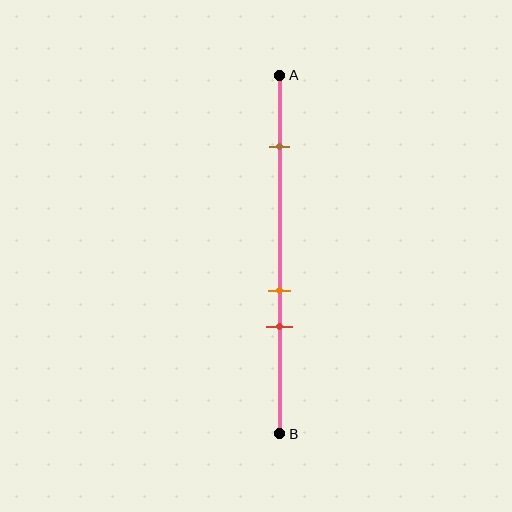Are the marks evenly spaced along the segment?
No, the marks are not evenly spaced.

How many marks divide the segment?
There are 3 marks dividing the segment.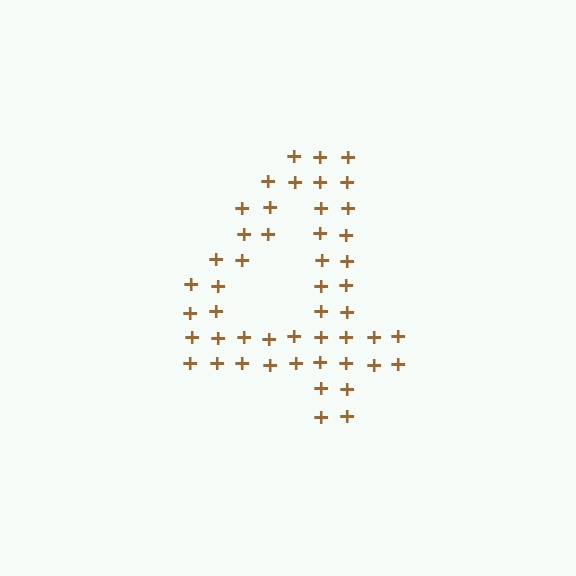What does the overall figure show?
The overall figure shows the digit 4.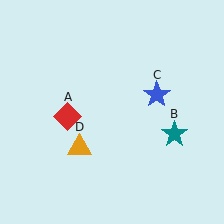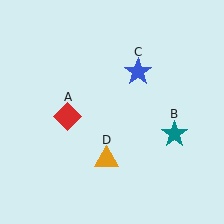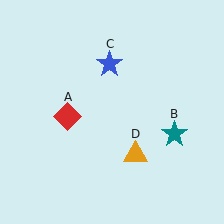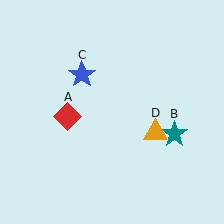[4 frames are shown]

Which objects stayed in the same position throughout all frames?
Red diamond (object A) and teal star (object B) remained stationary.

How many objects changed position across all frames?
2 objects changed position: blue star (object C), orange triangle (object D).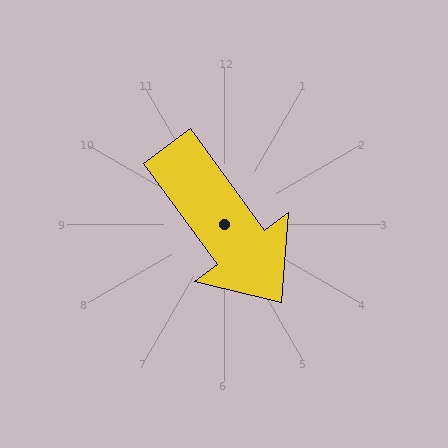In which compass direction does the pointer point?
Southeast.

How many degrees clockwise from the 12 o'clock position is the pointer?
Approximately 144 degrees.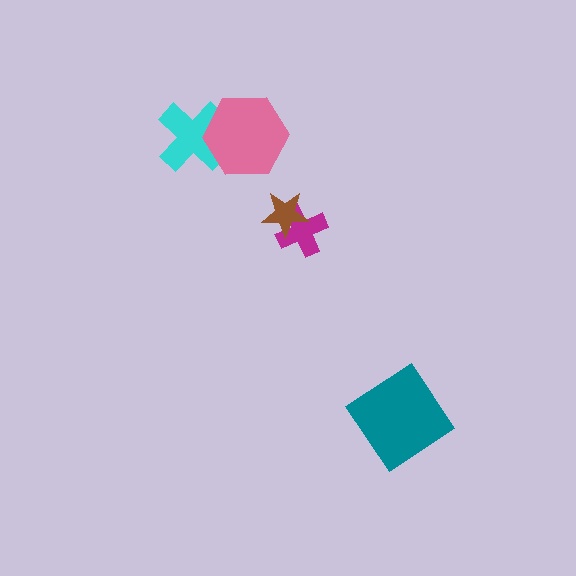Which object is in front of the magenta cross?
The brown star is in front of the magenta cross.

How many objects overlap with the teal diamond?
0 objects overlap with the teal diamond.